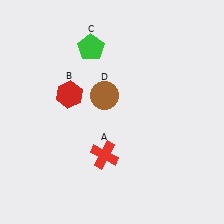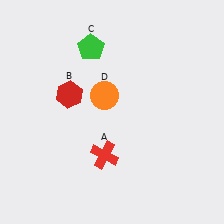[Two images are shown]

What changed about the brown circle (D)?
In Image 1, D is brown. In Image 2, it changed to orange.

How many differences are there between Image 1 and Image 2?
There is 1 difference between the two images.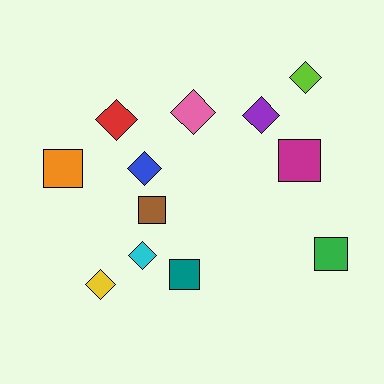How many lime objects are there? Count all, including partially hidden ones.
There is 1 lime object.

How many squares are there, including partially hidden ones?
There are 5 squares.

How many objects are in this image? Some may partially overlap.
There are 12 objects.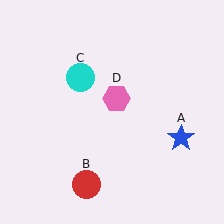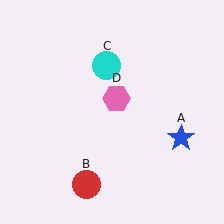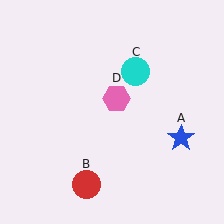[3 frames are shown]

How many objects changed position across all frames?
1 object changed position: cyan circle (object C).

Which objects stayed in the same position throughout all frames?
Blue star (object A) and red circle (object B) and pink hexagon (object D) remained stationary.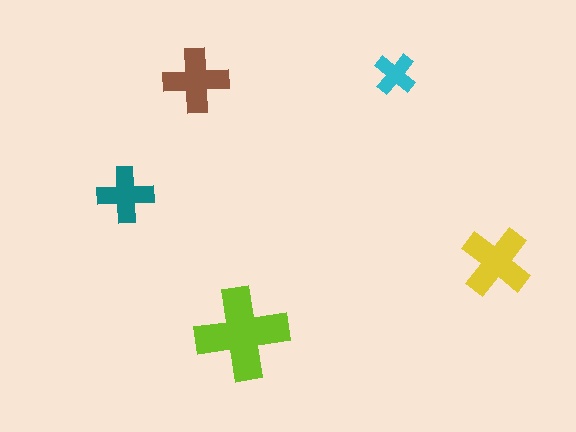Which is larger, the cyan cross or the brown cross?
The brown one.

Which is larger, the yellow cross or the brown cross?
The yellow one.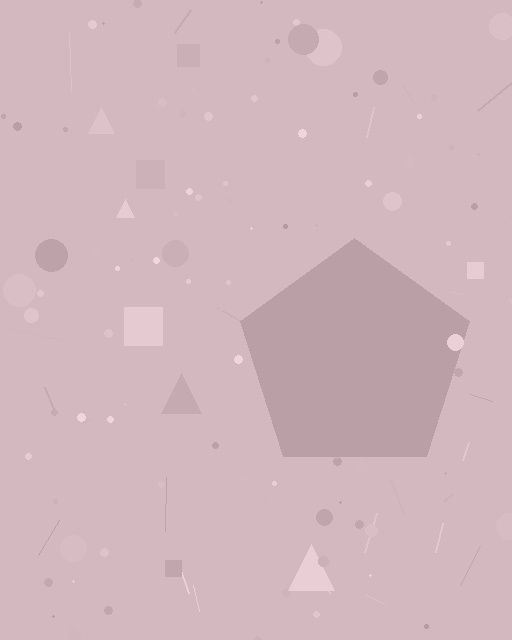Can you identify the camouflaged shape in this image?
The camouflaged shape is a pentagon.